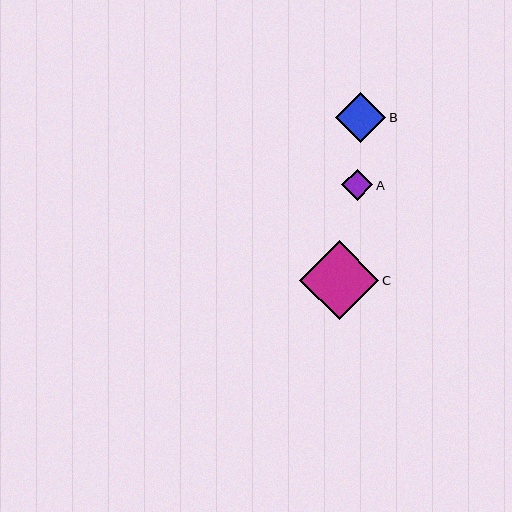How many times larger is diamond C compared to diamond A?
Diamond C is approximately 2.5 times the size of diamond A.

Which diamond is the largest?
Diamond C is the largest with a size of approximately 79 pixels.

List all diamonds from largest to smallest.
From largest to smallest: C, B, A.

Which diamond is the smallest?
Diamond A is the smallest with a size of approximately 31 pixels.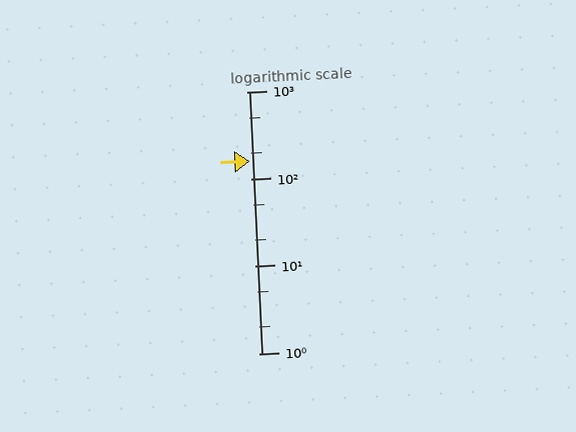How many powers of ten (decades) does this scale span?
The scale spans 3 decades, from 1 to 1000.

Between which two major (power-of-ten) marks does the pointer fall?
The pointer is between 100 and 1000.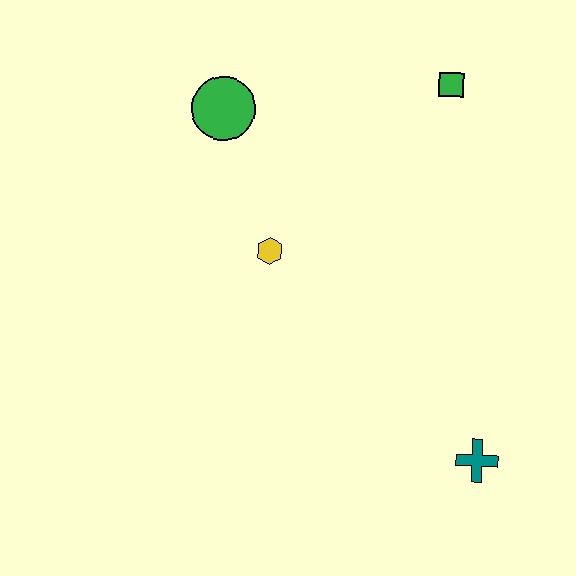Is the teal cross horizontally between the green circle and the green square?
No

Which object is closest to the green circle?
The yellow hexagon is closest to the green circle.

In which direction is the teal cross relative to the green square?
The teal cross is below the green square.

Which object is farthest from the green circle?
The teal cross is farthest from the green circle.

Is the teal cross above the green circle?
No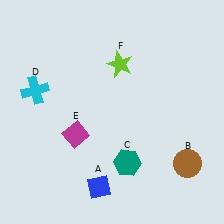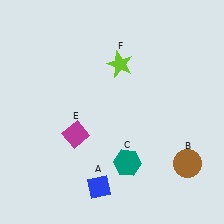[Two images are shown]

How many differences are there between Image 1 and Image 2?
There is 1 difference between the two images.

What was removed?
The cyan cross (D) was removed in Image 2.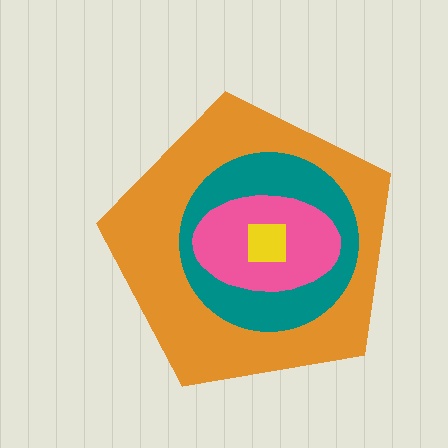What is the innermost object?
The yellow square.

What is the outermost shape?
The orange pentagon.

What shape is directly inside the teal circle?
The pink ellipse.